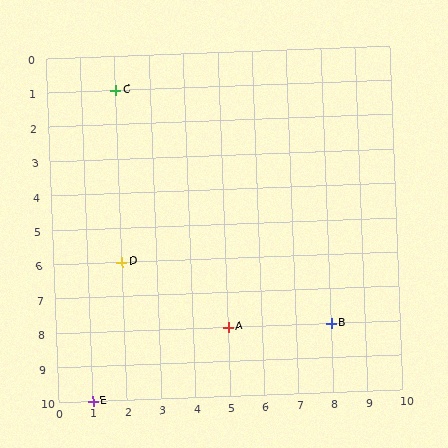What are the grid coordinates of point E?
Point E is at grid coordinates (1, 10).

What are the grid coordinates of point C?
Point C is at grid coordinates (2, 1).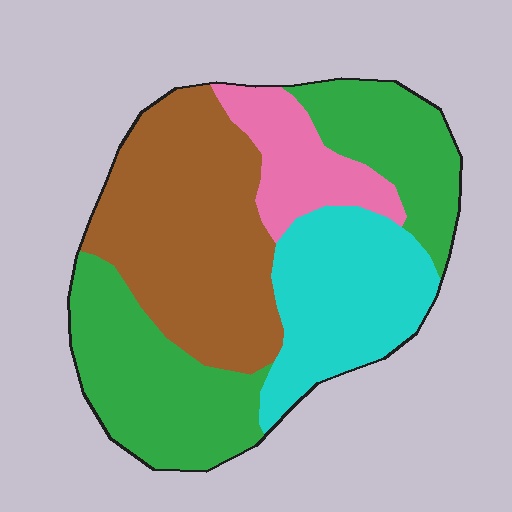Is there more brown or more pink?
Brown.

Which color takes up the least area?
Pink, at roughly 10%.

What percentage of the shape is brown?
Brown takes up about one third (1/3) of the shape.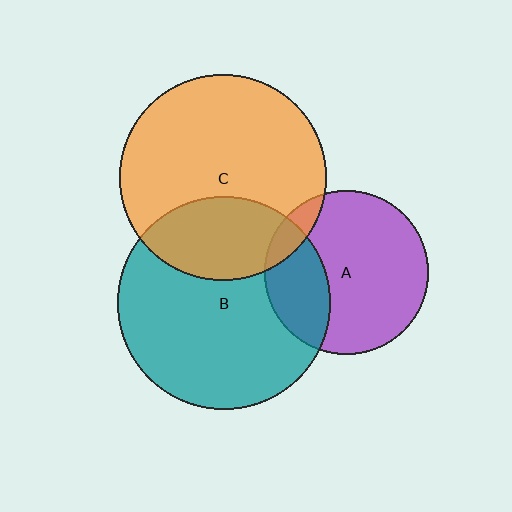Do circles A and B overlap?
Yes.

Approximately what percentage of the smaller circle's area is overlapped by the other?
Approximately 30%.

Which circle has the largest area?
Circle B (teal).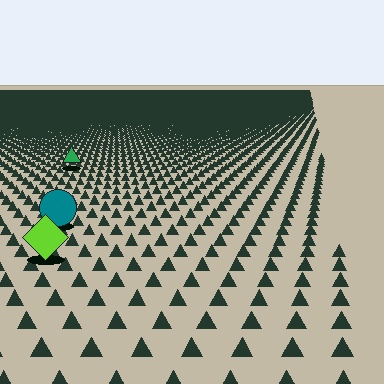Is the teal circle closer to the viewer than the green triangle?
Yes. The teal circle is closer — you can tell from the texture gradient: the ground texture is coarser near it.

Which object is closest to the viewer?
The lime diamond is closest. The texture marks near it are larger and more spread out.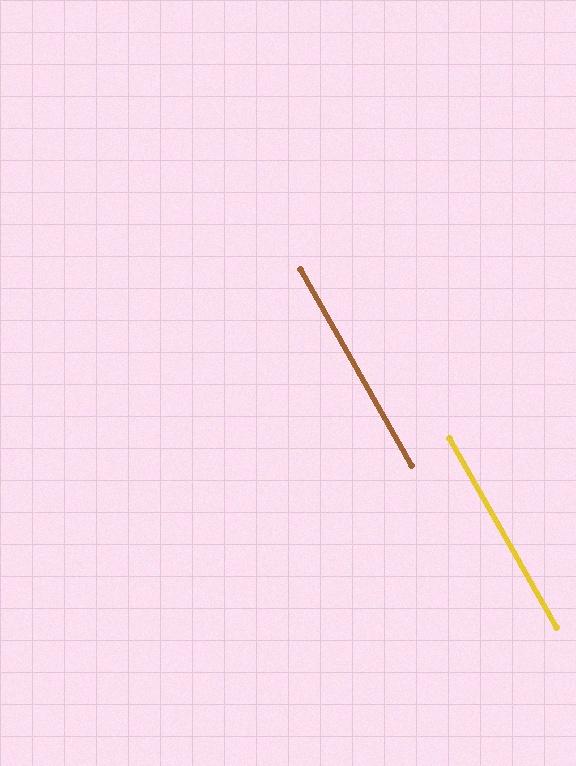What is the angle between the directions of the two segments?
Approximately 0 degrees.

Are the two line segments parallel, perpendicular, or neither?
Parallel — their directions differ by only 0.2°.